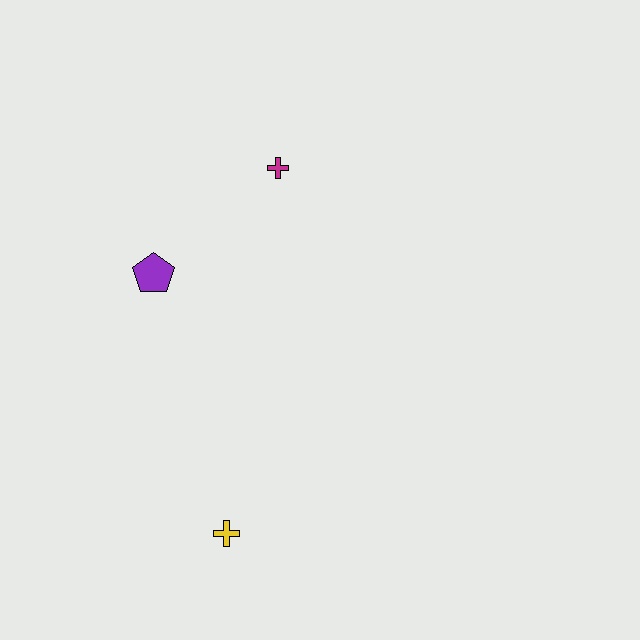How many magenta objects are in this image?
There is 1 magenta object.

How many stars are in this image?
There are no stars.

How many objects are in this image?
There are 3 objects.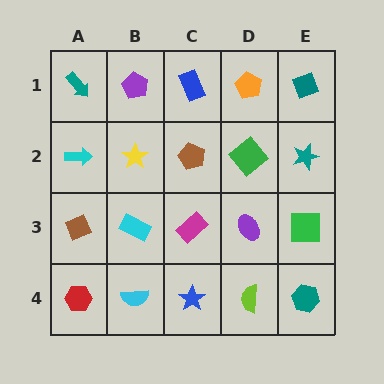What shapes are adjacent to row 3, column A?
A cyan arrow (row 2, column A), a red hexagon (row 4, column A), a cyan rectangle (row 3, column B).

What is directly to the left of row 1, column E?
An orange pentagon.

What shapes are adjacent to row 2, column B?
A purple pentagon (row 1, column B), a cyan rectangle (row 3, column B), a cyan arrow (row 2, column A), a brown pentagon (row 2, column C).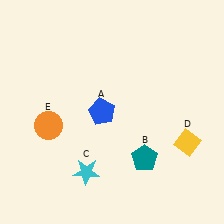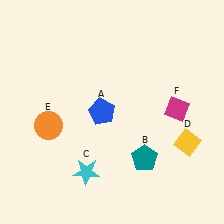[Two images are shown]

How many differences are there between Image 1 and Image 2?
There is 1 difference between the two images.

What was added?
A magenta diamond (F) was added in Image 2.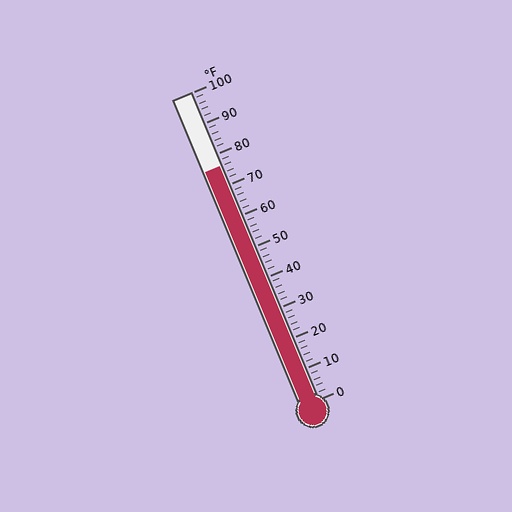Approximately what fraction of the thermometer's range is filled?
The thermometer is filled to approximately 75% of its range.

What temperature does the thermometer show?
The thermometer shows approximately 76°F.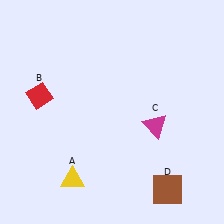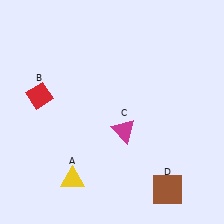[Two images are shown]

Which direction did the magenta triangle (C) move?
The magenta triangle (C) moved left.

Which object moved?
The magenta triangle (C) moved left.